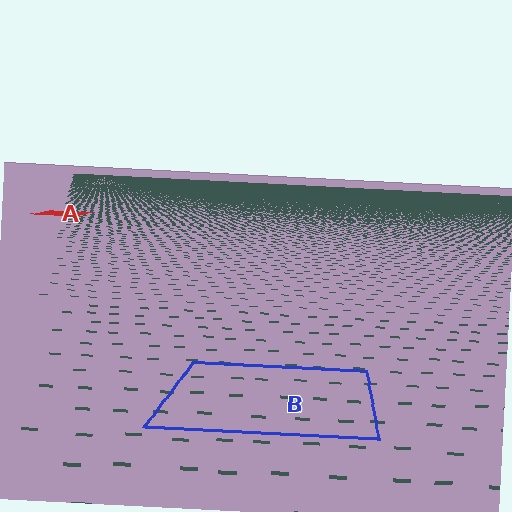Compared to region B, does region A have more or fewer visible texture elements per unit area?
Region A has more texture elements per unit area — they are packed more densely because it is farther away.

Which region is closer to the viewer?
Region B is closer. The texture elements there are larger and more spread out.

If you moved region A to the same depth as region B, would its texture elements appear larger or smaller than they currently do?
They would appear larger. At a closer depth, the same texture elements are projected at a bigger on-screen size.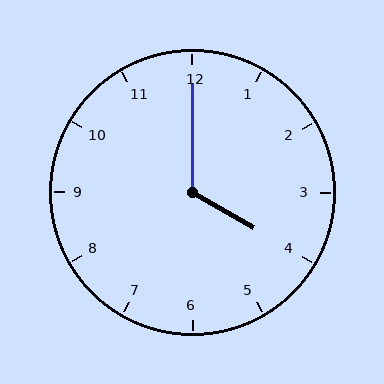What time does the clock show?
4:00.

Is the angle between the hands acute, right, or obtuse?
It is obtuse.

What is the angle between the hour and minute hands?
Approximately 120 degrees.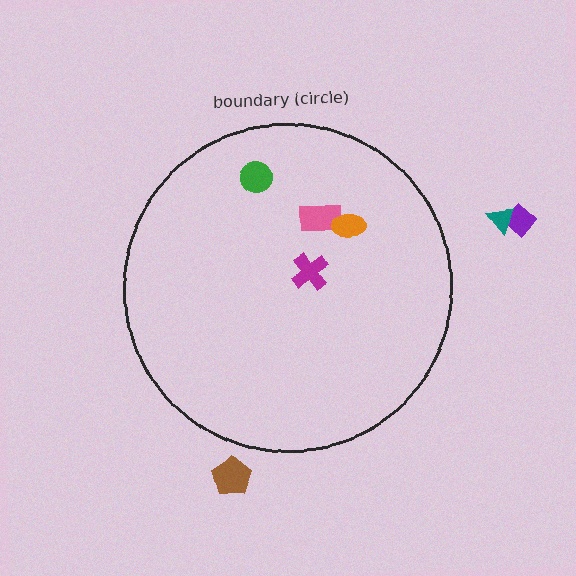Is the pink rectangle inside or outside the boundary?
Inside.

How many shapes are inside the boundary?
4 inside, 3 outside.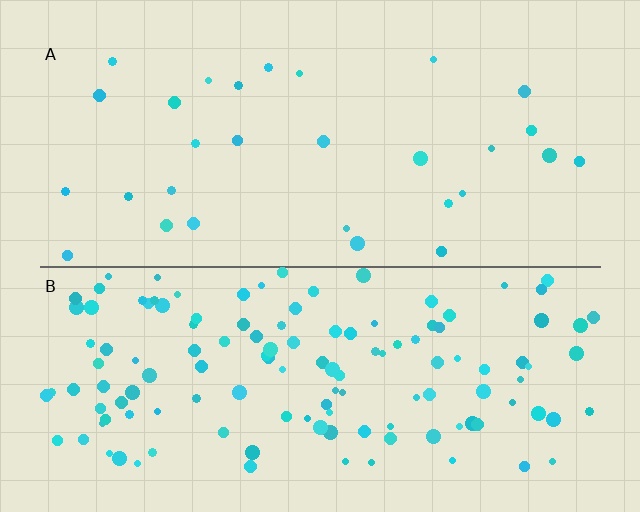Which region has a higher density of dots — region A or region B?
B (the bottom).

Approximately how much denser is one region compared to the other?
Approximately 4.2× — region B over region A.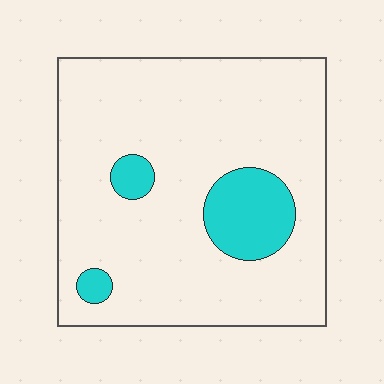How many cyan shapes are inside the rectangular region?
3.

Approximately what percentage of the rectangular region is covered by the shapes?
Approximately 15%.